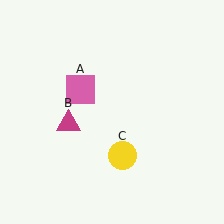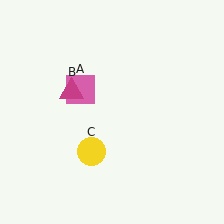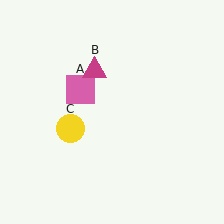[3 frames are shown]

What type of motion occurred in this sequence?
The magenta triangle (object B), yellow circle (object C) rotated clockwise around the center of the scene.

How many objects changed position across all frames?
2 objects changed position: magenta triangle (object B), yellow circle (object C).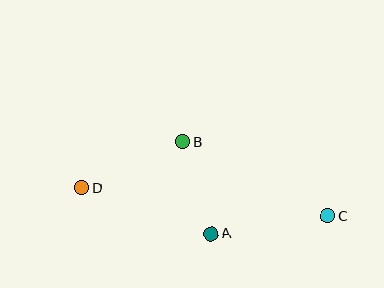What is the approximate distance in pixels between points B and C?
The distance between B and C is approximately 163 pixels.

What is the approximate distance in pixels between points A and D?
The distance between A and D is approximately 138 pixels.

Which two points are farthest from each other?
Points C and D are farthest from each other.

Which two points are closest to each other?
Points A and B are closest to each other.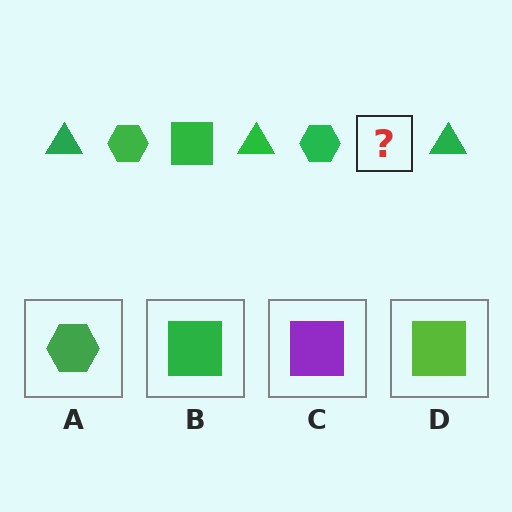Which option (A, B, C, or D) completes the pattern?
B.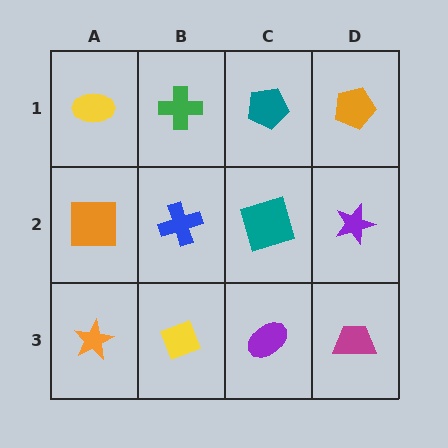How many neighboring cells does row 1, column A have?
2.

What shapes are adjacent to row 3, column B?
A blue cross (row 2, column B), an orange star (row 3, column A), a purple ellipse (row 3, column C).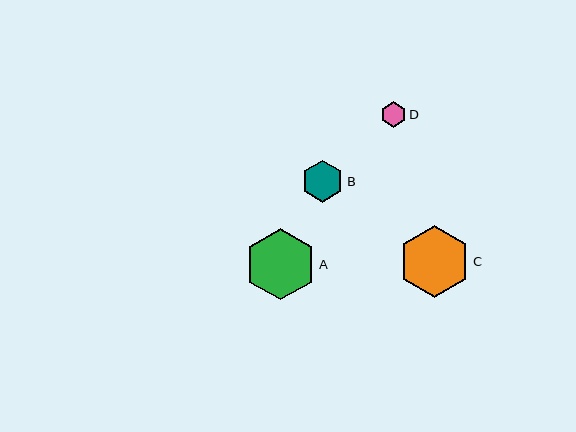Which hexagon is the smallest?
Hexagon D is the smallest with a size of approximately 26 pixels.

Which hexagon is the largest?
Hexagon C is the largest with a size of approximately 72 pixels.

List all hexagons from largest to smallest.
From largest to smallest: C, A, B, D.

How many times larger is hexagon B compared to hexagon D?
Hexagon B is approximately 1.6 times the size of hexagon D.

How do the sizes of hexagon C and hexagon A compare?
Hexagon C and hexagon A are approximately the same size.